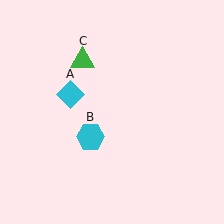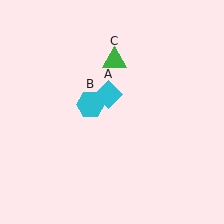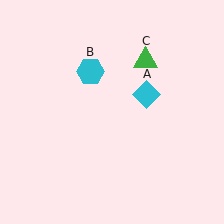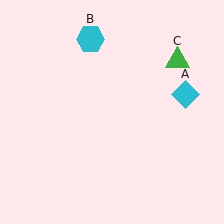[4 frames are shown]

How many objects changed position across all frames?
3 objects changed position: cyan diamond (object A), cyan hexagon (object B), green triangle (object C).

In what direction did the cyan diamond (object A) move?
The cyan diamond (object A) moved right.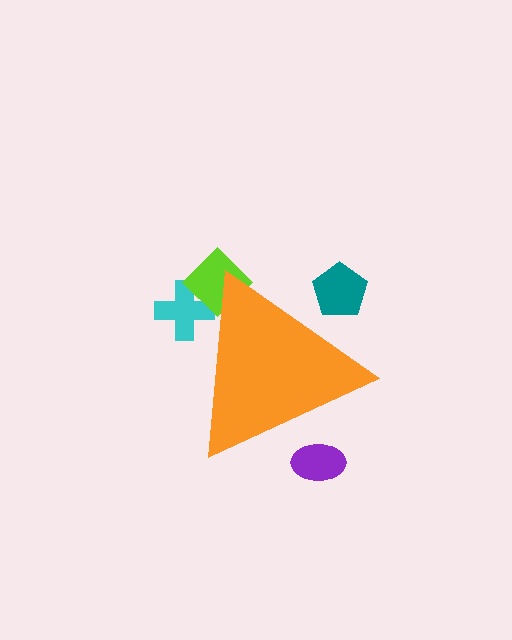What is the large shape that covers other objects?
An orange triangle.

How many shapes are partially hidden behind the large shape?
4 shapes are partially hidden.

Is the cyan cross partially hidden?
Yes, the cyan cross is partially hidden behind the orange triangle.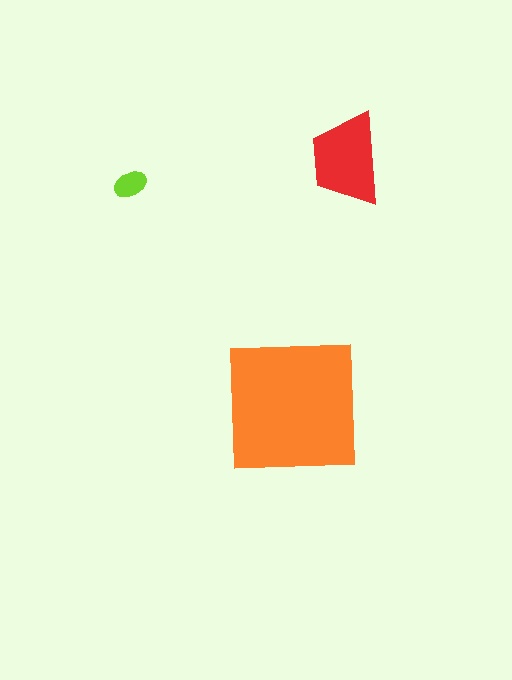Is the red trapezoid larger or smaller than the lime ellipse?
Larger.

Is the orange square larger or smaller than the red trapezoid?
Larger.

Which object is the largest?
The orange square.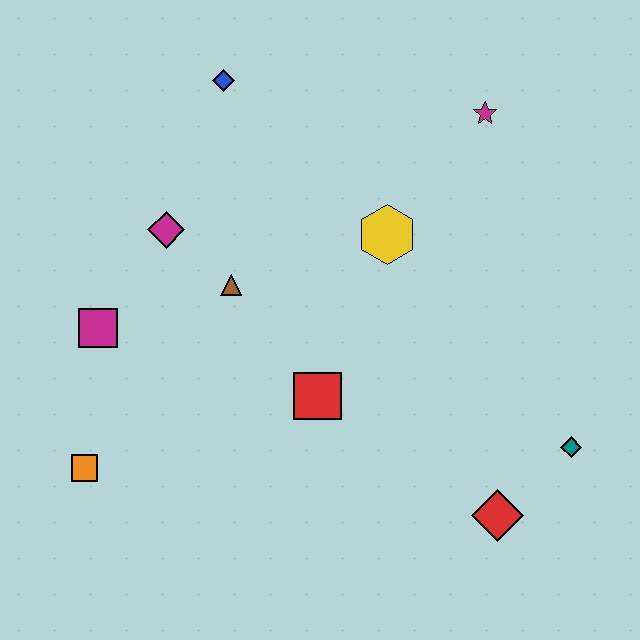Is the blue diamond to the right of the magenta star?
No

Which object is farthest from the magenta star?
The orange square is farthest from the magenta star.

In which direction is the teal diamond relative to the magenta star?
The teal diamond is below the magenta star.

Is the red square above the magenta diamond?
No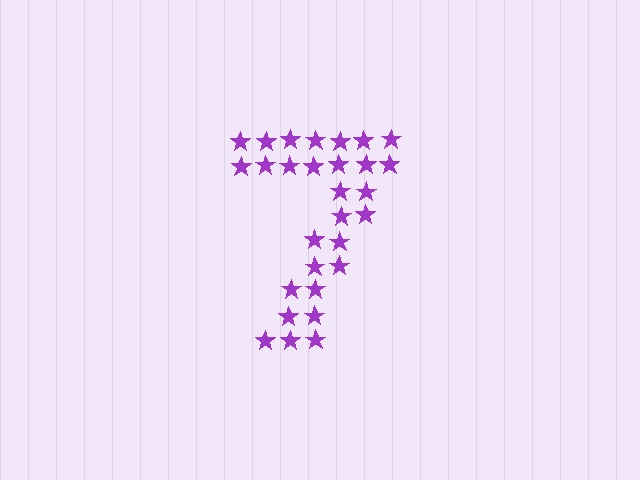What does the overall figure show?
The overall figure shows the digit 7.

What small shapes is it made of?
It is made of small stars.